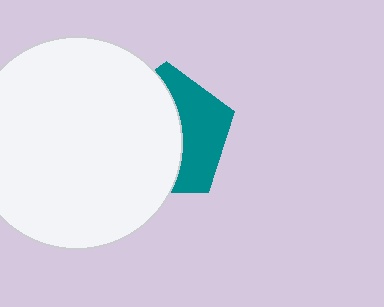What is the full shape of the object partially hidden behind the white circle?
The partially hidden object is a teal pentagon.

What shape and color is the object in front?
The object in front is a white circle.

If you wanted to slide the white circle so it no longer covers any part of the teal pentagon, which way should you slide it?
Slide it left — that is the most direct way to separate the two shapes.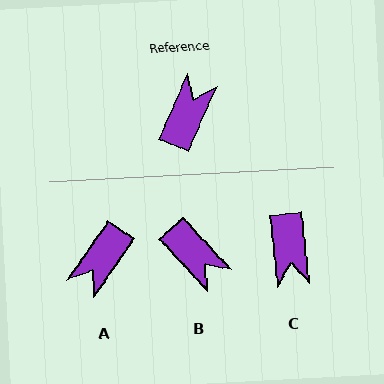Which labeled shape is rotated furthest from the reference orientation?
A, about 169 degrees away.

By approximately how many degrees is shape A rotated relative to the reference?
Approximately 169 degrees counter-clockwise.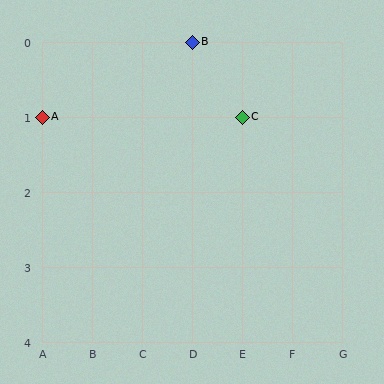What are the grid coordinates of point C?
Point C is at grid coordinates (E, 1).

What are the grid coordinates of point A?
Point A is at grid coordinates (A, 1).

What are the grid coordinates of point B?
Point B is at grid coordinates (D, 0).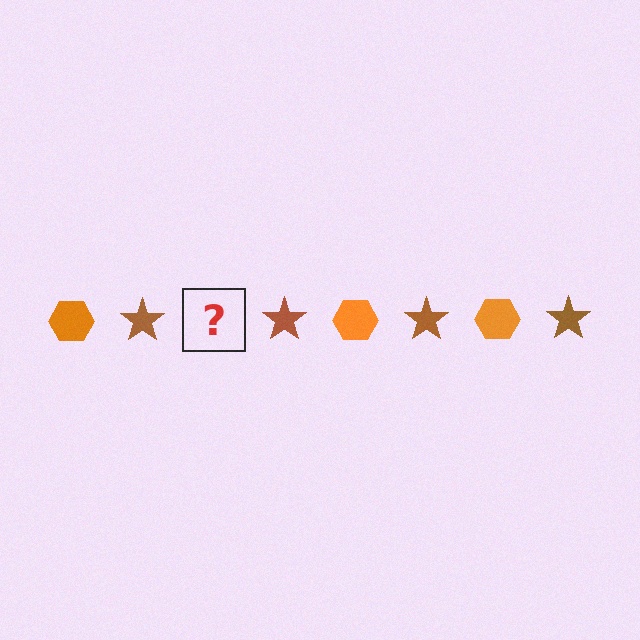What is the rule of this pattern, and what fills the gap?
The rule is that the pattern alternates between orange hexagon and brown star. The gap should be filled with an orange hexagon.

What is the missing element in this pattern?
The missing element is an orange hexagon.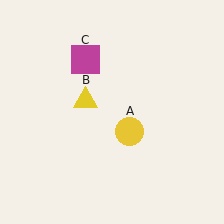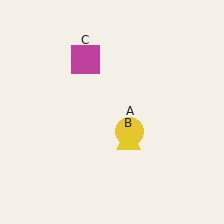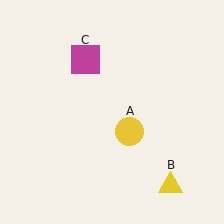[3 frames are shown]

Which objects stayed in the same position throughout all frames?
Yellow circle (object A) and magenta square (object C) remained stationary.